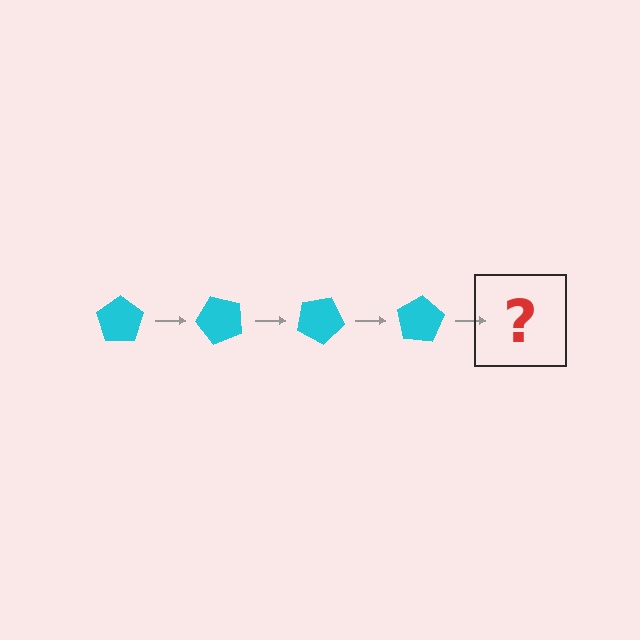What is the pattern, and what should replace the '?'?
The pattern is that the pentagon rotates 50 degrees each step. The '?' should be a cyan pentagon rotated 200 degrees.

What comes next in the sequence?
The next element should be a cyan pentagon rotated 200 degrees.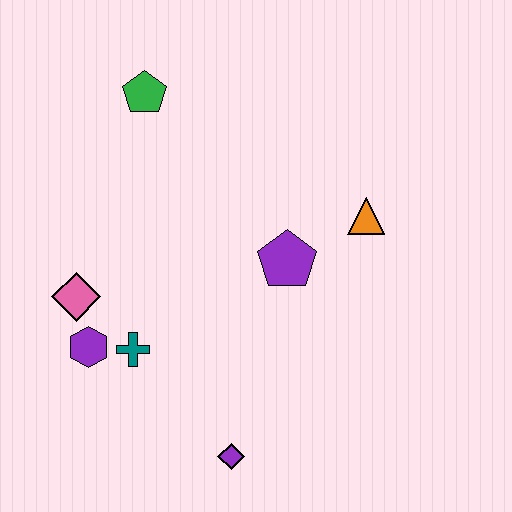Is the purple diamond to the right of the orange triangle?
No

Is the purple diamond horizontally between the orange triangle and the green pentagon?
Yes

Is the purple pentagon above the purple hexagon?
Yes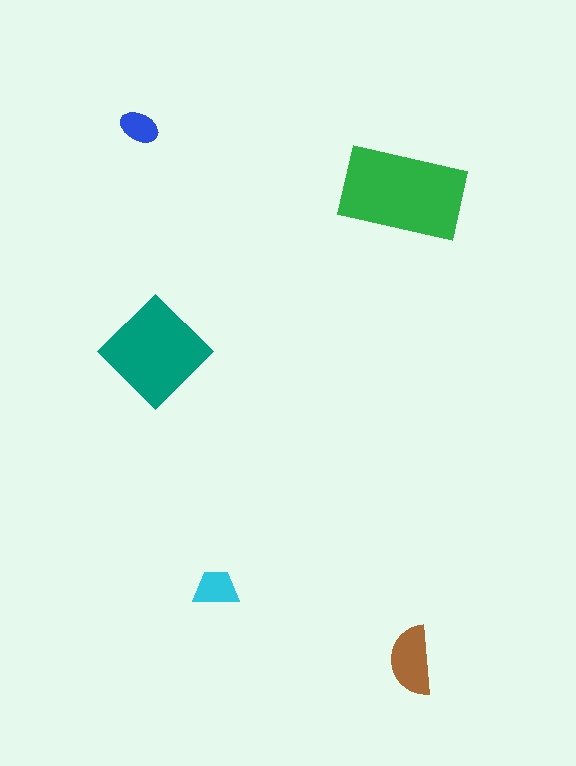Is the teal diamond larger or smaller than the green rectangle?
Smaller.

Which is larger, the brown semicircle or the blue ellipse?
The brown semicircle.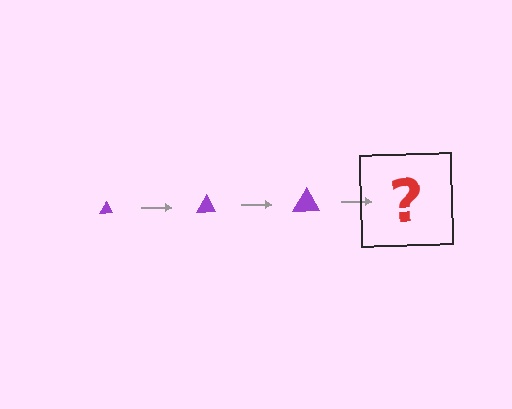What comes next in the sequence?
The next element should be a purple triangle, larger than the previous one.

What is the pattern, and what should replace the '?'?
The pattern is that the triangle gets progressively larger each step. The '?' should be a purple triangle, larger than the previous one.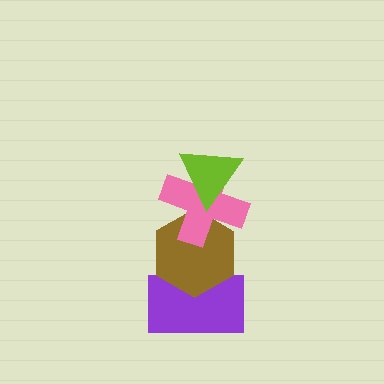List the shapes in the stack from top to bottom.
From top to bottom: the lime triangle, the pink cross, the brown hexagon, the purple rectangle.